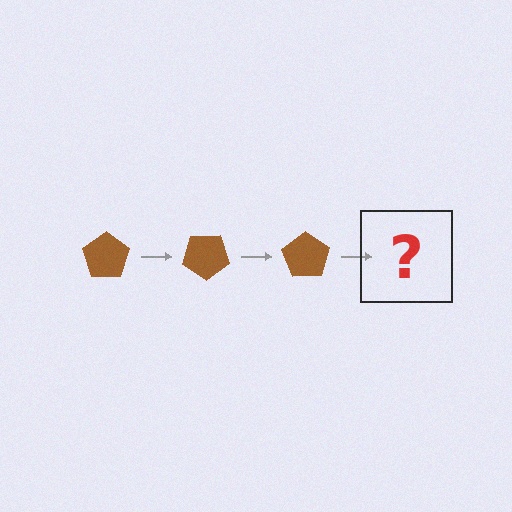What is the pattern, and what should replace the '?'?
The pattern is that the pentagon rotates 35 degrees each step. The '?' should be a brown pentagon rotated 105 degrees.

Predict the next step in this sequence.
The next step is a brown pentagon rotated 105 degrees.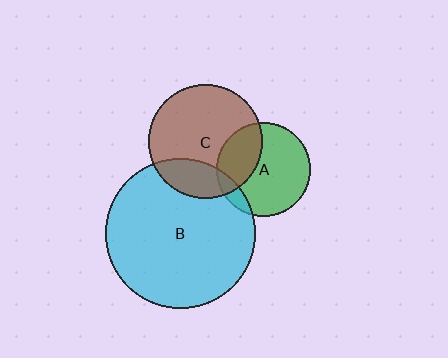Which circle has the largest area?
Circle B (cyan).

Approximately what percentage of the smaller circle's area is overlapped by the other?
Approximately 10%.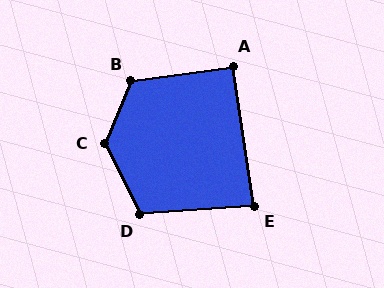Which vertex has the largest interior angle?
C, at approximately 130 degrees.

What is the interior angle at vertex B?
Approximately 121 degrees (obtuse).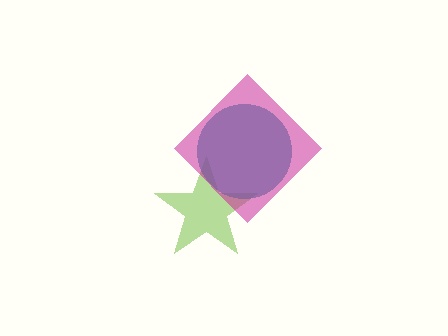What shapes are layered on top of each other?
The layered shapes are: a lime star, a teal circle, a magenta diamond.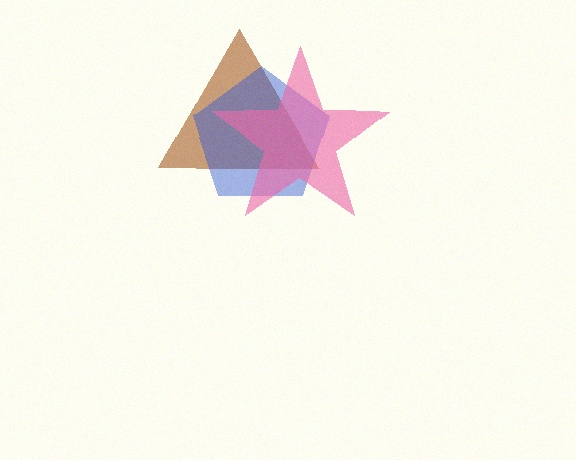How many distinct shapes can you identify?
There are 3 distinct shapes: a brown triangle, a blue pentagon, a pink star.